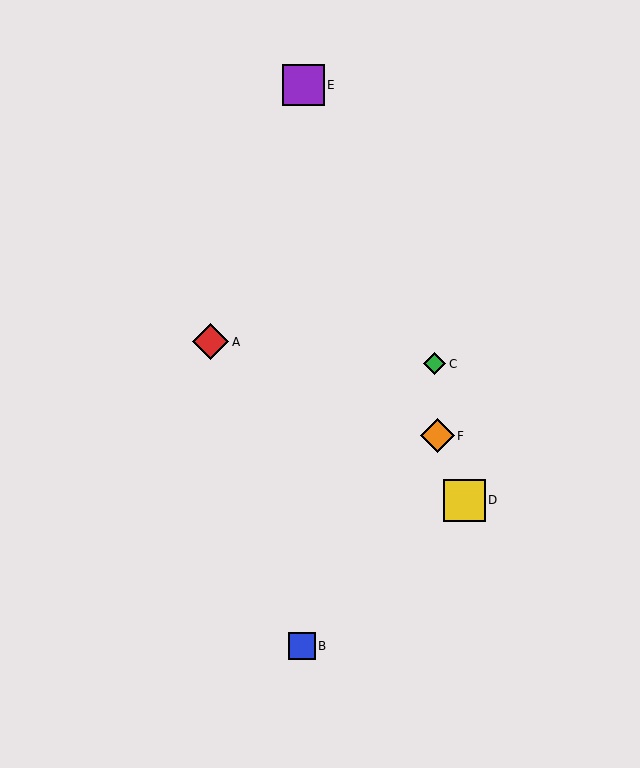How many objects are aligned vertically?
2 objects (B, E) are aligned vertically.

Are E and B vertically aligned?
Yes, both are at x≈303.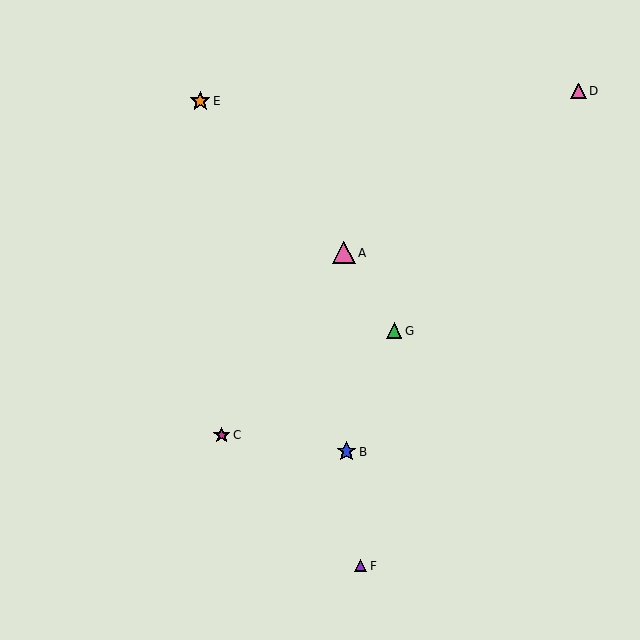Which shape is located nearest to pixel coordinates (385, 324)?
The green triangle (labeled G) at (394, 331) is nearest to that location.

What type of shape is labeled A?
Shape A is a pink triangle.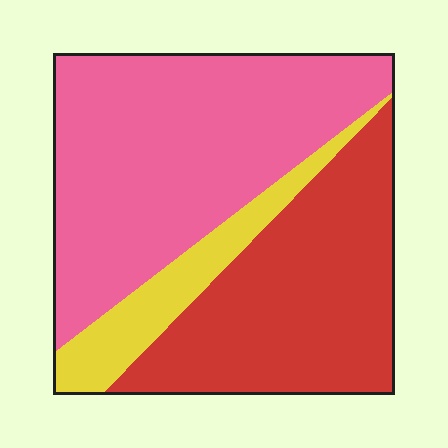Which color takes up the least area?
Yellow, at roughly 15%.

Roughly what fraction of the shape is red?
Red takes up about three eighths (3/8) of the shape.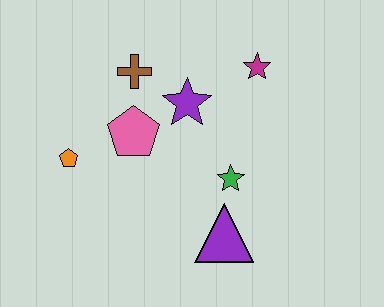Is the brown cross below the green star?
No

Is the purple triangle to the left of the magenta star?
Yes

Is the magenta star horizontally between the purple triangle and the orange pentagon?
No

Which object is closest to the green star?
The purple triangle is closest to the green star.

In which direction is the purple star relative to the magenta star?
The purple star is to the left of the magenta star.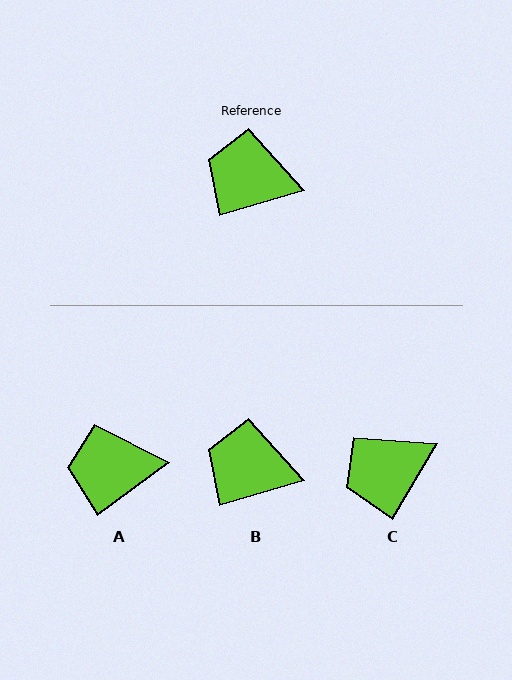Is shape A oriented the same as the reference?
No, it is off by about 20 degrees.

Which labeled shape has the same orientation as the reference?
B.